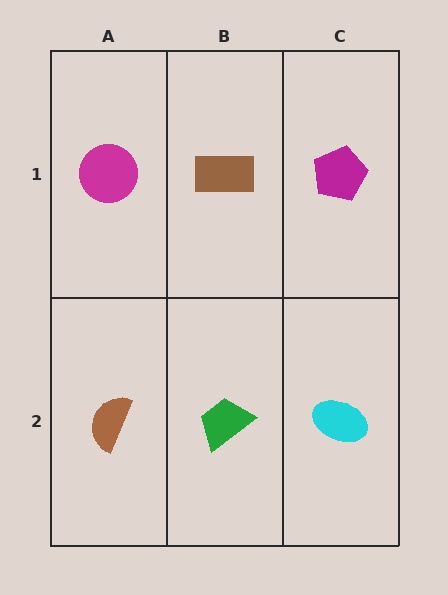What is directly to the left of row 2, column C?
A green trapezoid.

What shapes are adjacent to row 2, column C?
A magenta pentagon (row 1, column C), a green trapezoid (row 2, column B).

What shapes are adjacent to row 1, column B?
A green trapezoid (row 2, column B), a magenta circle (row 1, column A), a magenta pentagon (row 1, column C).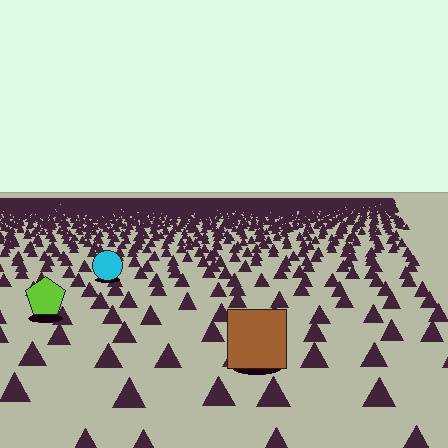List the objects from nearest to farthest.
From nearest to farthest: the brown square, the lime pentagon, the cyan circle.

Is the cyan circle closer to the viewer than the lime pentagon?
No. The lime pentagon is closer — you can tell from the texture gradient: the ground texture is coarser near it.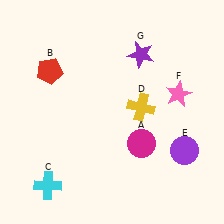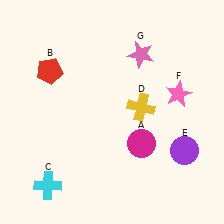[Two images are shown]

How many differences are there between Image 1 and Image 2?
There is 1 difference between the two images.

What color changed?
The star (G) changed from purple in Image 1 to pink in Image 2.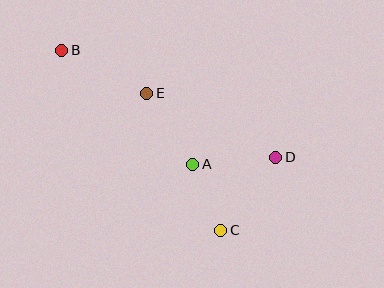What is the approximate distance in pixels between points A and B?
The distance between A and B is approximately 174 pixels.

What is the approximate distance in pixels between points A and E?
The distance between A and E is approximately 85 pixels.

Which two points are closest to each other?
Points A and C are closest to each other.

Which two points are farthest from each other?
Points B and C are farthest from each other.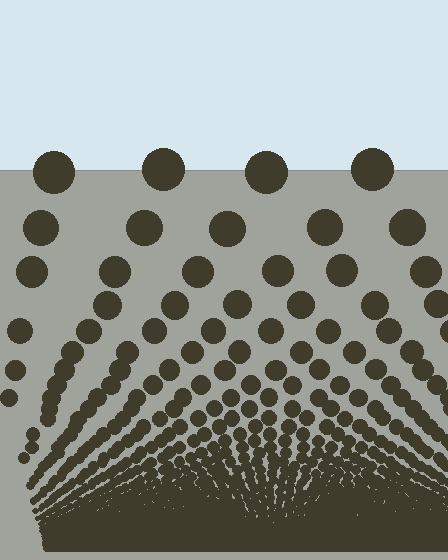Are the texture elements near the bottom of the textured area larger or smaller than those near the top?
Smaller. The gradient is inverted — elements near the bottom are smaller and denser.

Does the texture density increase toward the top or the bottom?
Density increases toward the bottom.